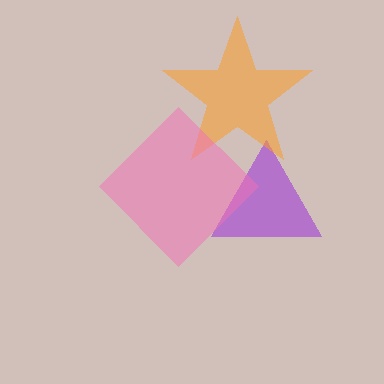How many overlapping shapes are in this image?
There are 3 overlapping shapes in the image.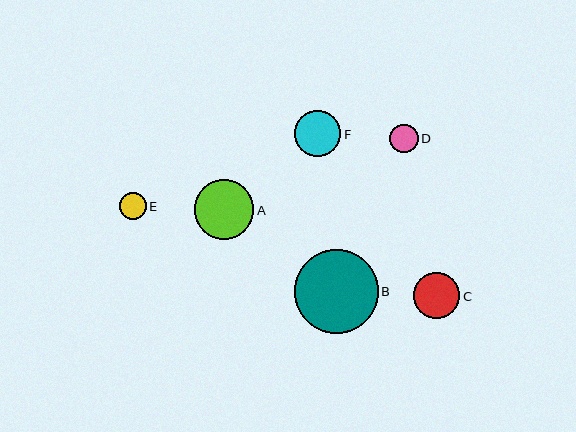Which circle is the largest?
Circle B is the largest with a size of approximately 84 pixels.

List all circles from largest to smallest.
From largest to smallest: B, A, C, F, D, E.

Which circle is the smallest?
Circle E is the smallest with a size of approximately 27 pixels.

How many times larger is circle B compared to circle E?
Circle B is approximately 3.1 times the size of circle E.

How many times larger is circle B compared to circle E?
Circle B is approximately 3.1 times the size of circle E.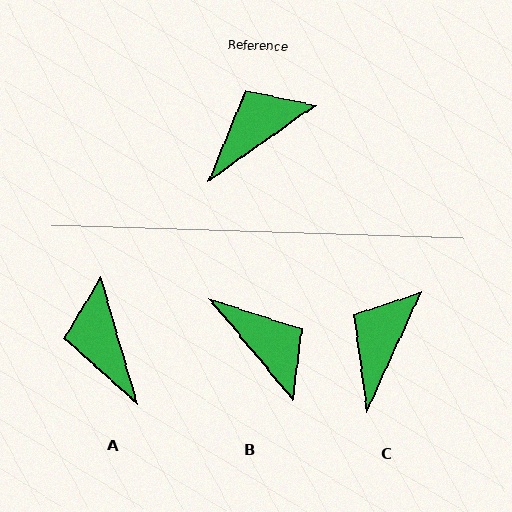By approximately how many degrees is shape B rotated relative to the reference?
Approximately 85 degrees clockwise.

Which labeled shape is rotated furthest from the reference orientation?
B, about 85 degrees away.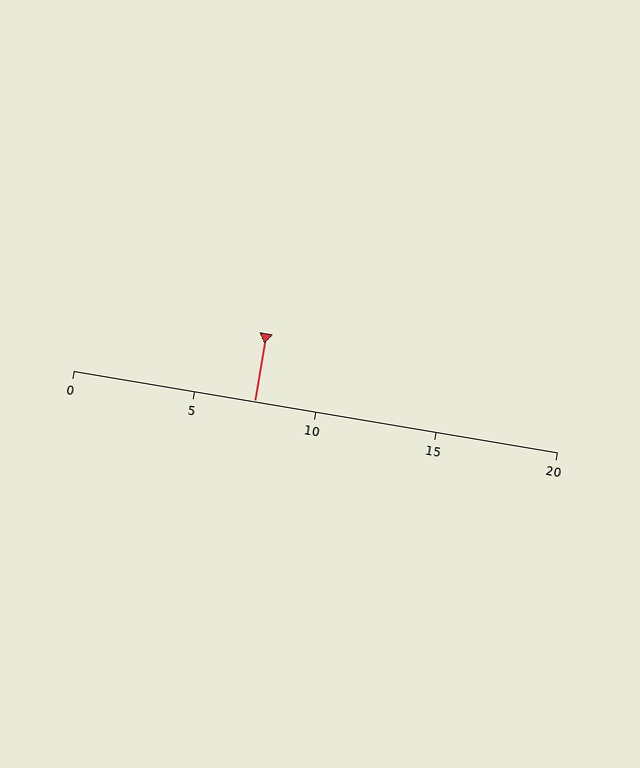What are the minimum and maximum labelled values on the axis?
The axis runs from 0 to 20.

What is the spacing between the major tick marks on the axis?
The major ticks are spaced 5 apart.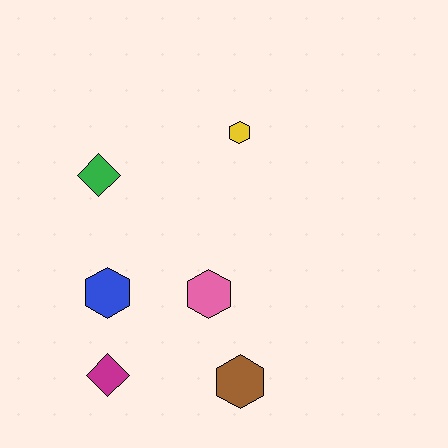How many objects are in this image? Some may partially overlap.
There are 6 objects.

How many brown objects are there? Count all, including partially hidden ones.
There is 1 brown object.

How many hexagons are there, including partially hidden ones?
There are 4 hexagons.